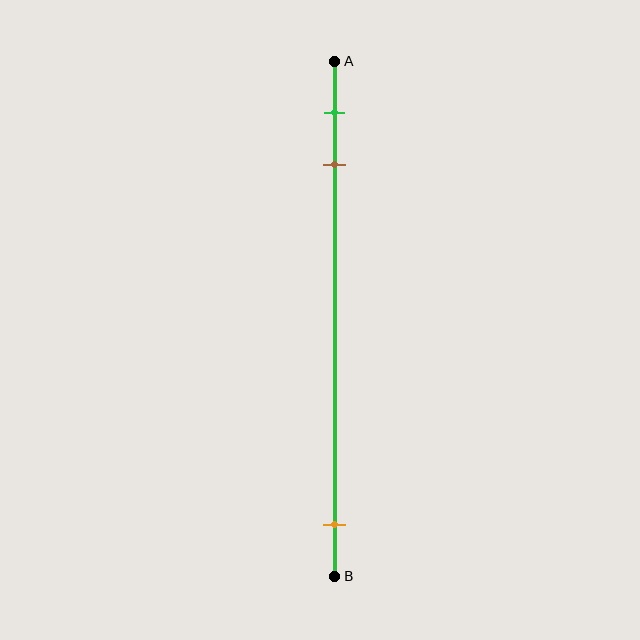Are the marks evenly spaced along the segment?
No, the marks are not evenly spaced.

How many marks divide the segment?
There are 3 marks dividing the segment.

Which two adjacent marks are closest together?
The green and brown marks are the closest adjacent pair.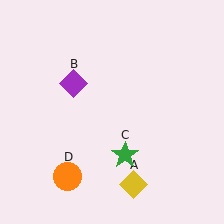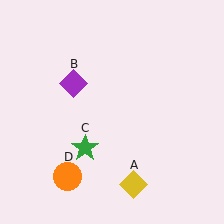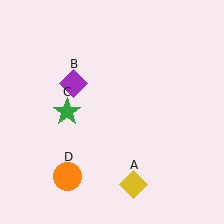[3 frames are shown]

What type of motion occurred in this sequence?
The green star (object C) rotated clockwise around the center of the scene.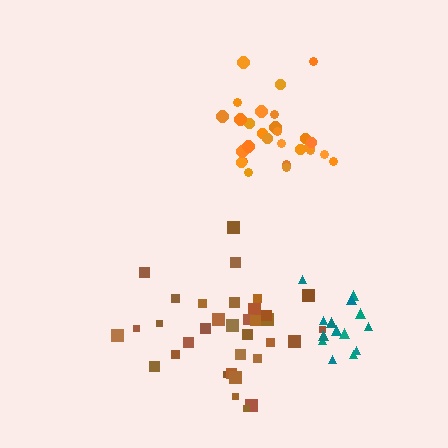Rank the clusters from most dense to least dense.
orange, teal, brown.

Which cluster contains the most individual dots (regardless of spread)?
Brown (34).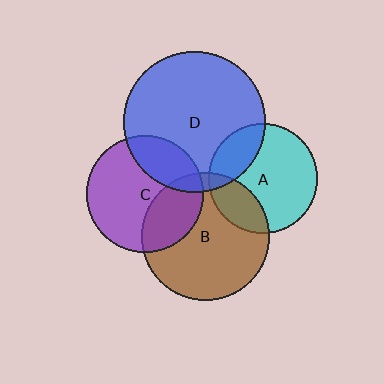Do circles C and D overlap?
Yes.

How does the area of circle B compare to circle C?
Approximately 1.2 times.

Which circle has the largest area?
Circle D (blue).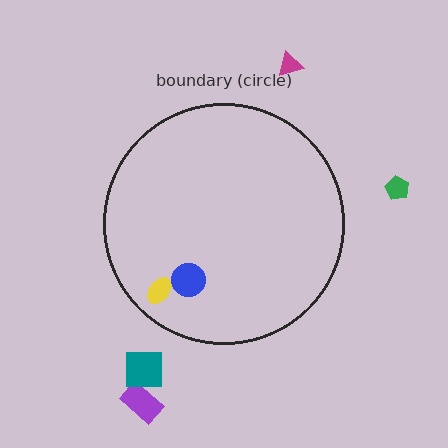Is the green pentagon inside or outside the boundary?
Outside.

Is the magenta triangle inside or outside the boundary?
Outside.